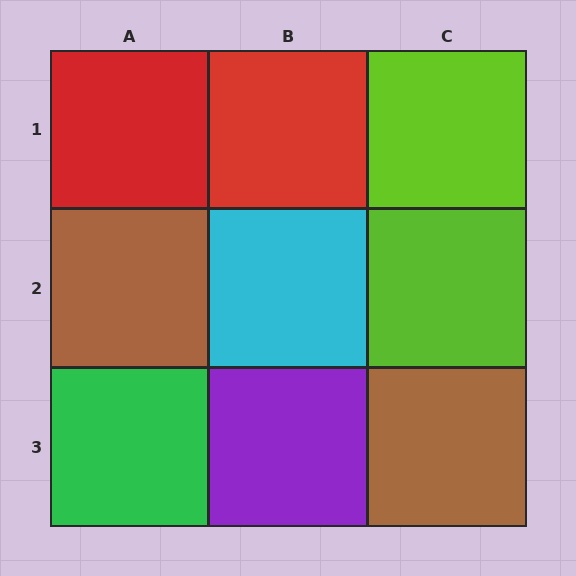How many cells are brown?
2 cells are brown.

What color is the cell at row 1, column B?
Red.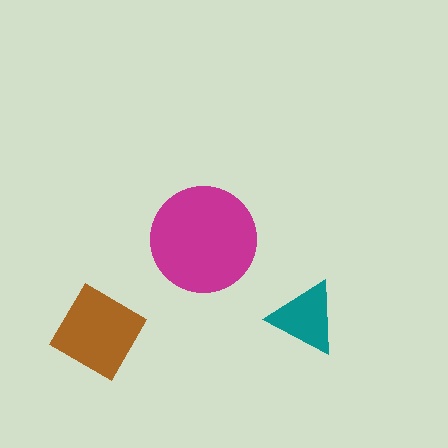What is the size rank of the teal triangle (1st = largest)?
3rd.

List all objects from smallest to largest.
The teal triangle, the brown diamond, the magenta circle.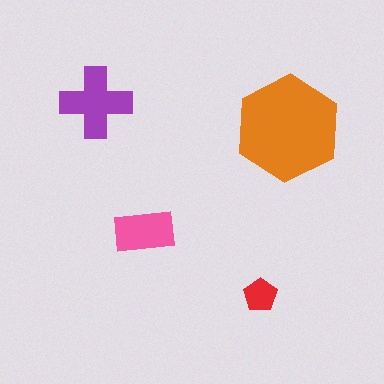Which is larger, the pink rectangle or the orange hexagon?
The orange hexagon.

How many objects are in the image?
There are 4 objects in the image.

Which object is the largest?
The orange hexagon.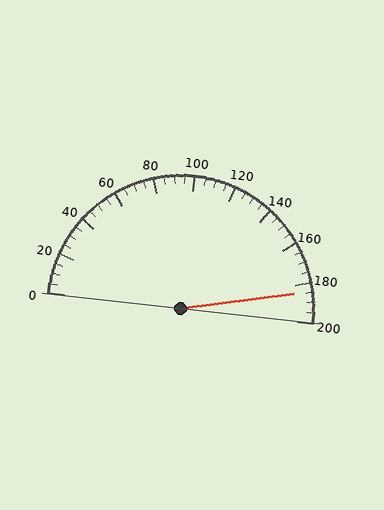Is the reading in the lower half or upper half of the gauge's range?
The reading is in the upper half of the range (0 to 200).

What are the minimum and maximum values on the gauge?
The gauge ranges from 0 to 200.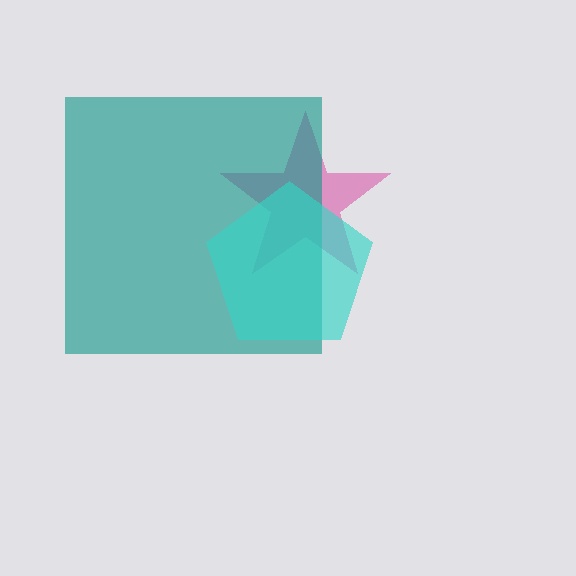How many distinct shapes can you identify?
There are 3 distinct shapes: a pink star, a teal square, a cyan pentagon.